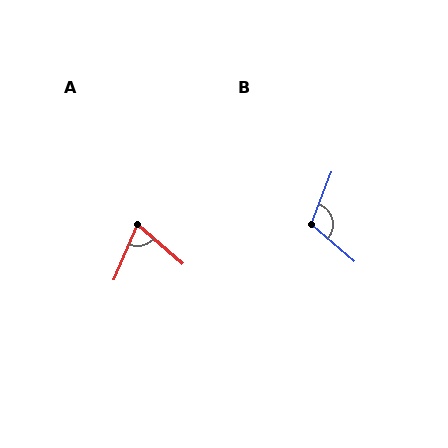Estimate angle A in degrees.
Approximately 72 degrees.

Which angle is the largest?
B, at approximately 109 degrees.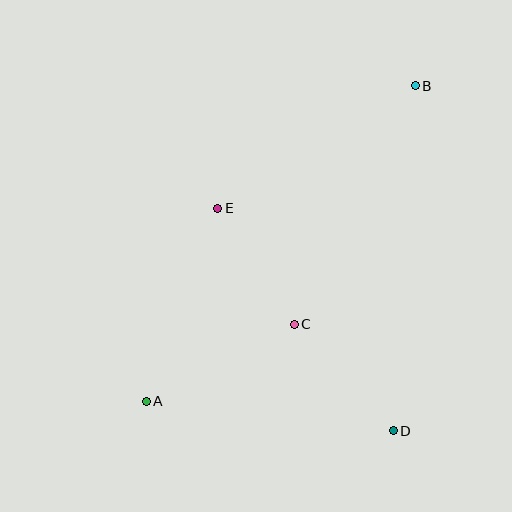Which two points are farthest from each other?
Points A and B are farthest from each other.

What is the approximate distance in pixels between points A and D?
The distance between A and D is approximately 249 pixels.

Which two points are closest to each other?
Points C and E are closest to each other.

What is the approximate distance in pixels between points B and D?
The distance between B and D is approximately 346 pixels.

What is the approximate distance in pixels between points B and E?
The distance between B and E is approximately 232 pixels.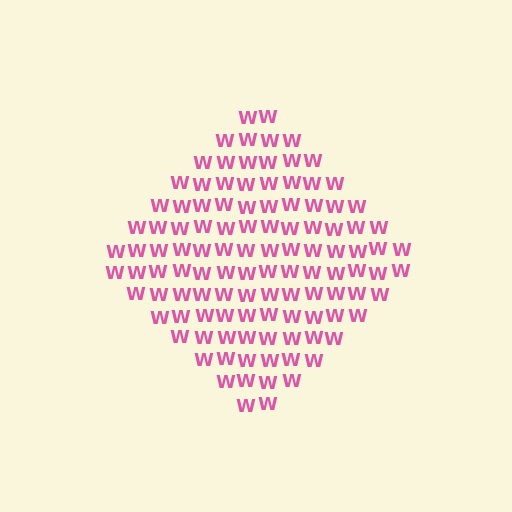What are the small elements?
The small elements are letter W's.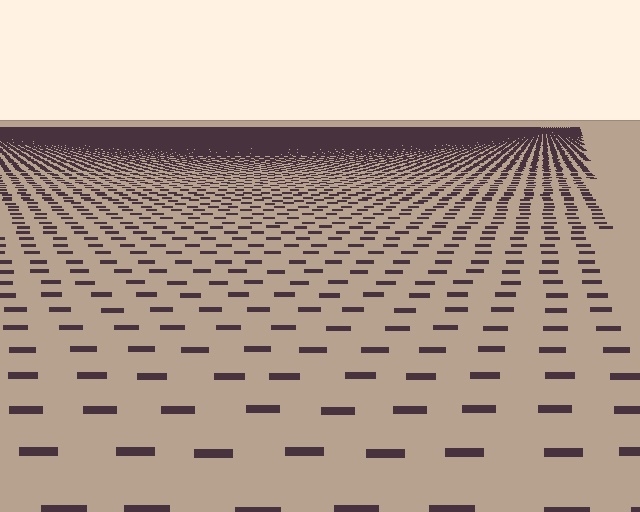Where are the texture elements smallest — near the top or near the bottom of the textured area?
Near the top.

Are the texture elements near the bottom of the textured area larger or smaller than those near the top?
Larger. Near the bottom, elements are closer to the viewer and appear at a bigger on-screen size.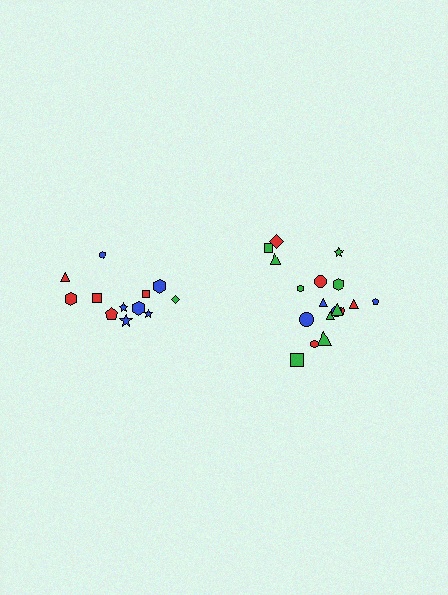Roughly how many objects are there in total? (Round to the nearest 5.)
Roughly 30 objects in total.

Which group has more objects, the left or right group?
The right group.